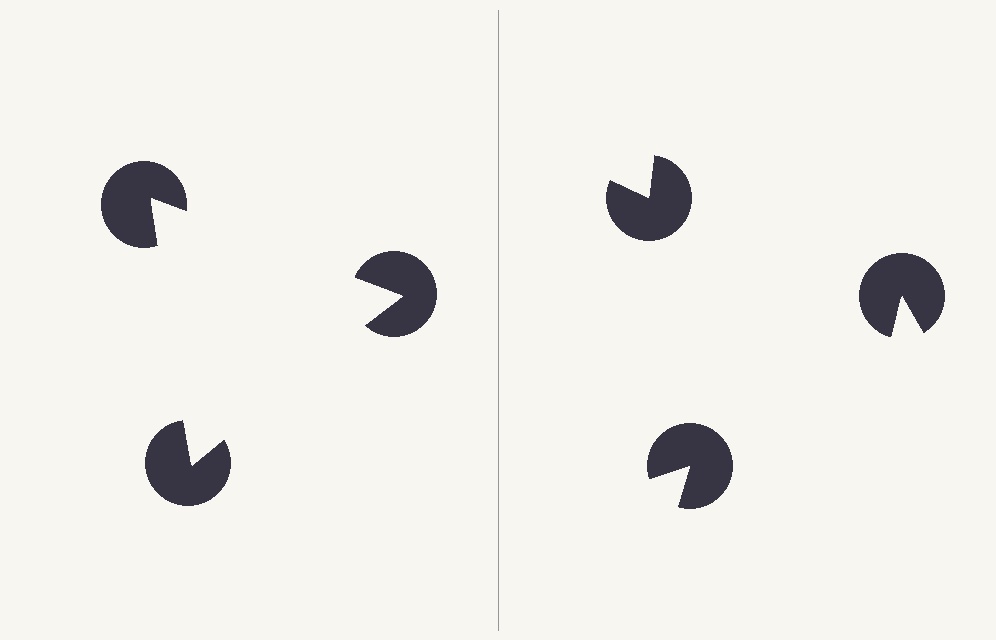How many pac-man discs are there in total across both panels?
6 — 3 on each side.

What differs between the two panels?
The pac-man discs are positioned identically on both sides; only the wedge orientations differ. On the left they align to a triangle; on the right they are misaligned.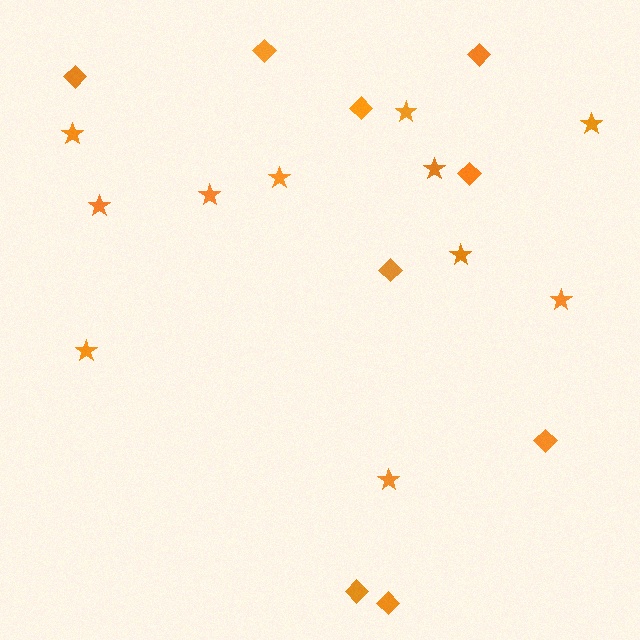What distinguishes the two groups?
There are 2 groups: one group of stars (11) and one group of diamonds (9).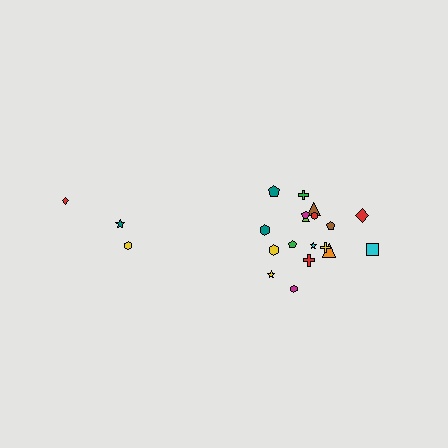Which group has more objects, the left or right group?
The right group.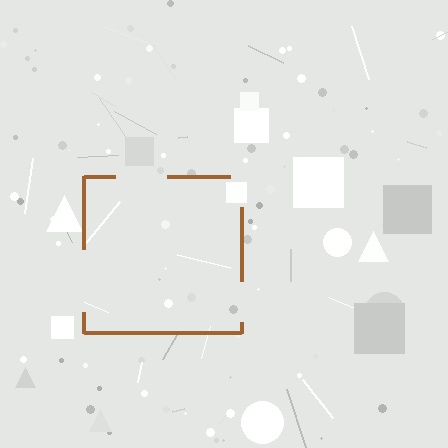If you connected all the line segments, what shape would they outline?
They would outline a square.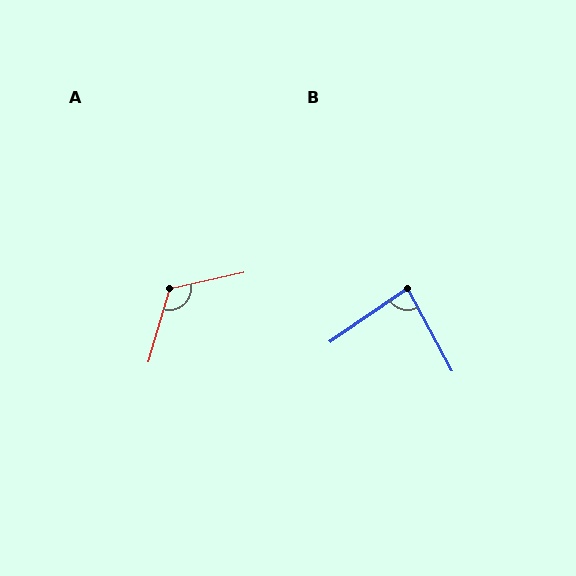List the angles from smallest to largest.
B (84°), A (119°).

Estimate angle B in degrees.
Approximately 84 degrees.